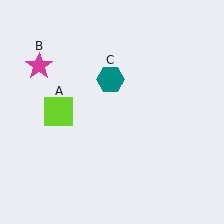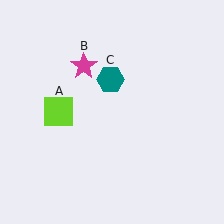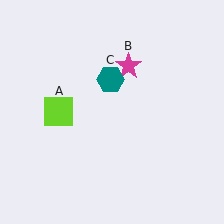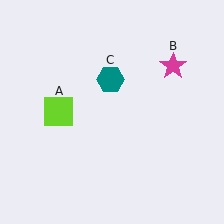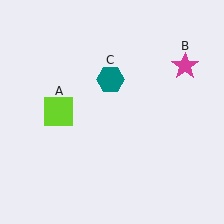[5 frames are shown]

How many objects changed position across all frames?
1 object changed position: magenta star (object B).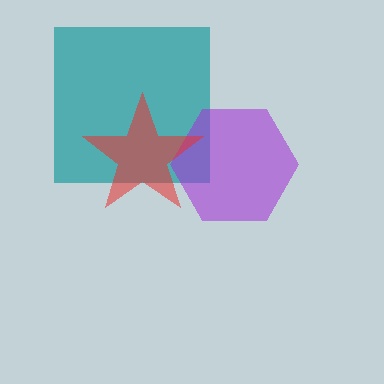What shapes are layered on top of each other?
The layered shapes are: a teal square, a purple hexagon, a red star.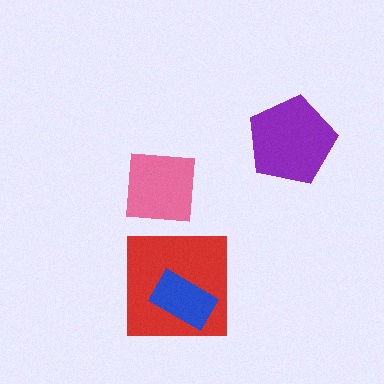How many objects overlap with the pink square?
0 objects overlap with the pink square.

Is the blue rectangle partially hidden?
No, no other shape covers it.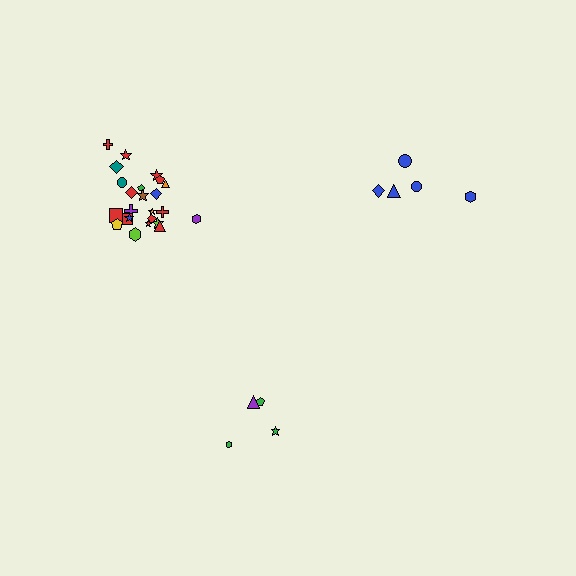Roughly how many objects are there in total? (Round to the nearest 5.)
Roughly 35 objects in total.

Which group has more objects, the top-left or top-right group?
The top-left group.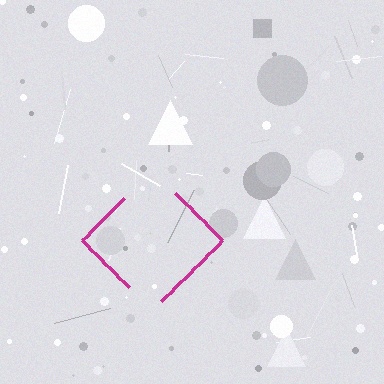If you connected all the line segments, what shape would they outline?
They would outline a diamond.